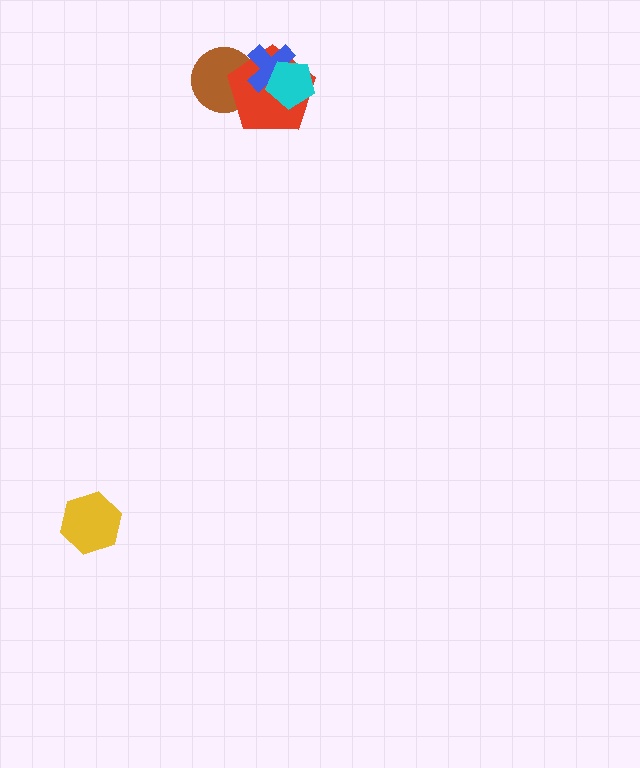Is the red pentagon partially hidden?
Yes, it is partially covered by another shape.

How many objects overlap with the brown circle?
2 objects overlap with the brown circle.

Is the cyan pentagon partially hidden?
No, no other shape covers it.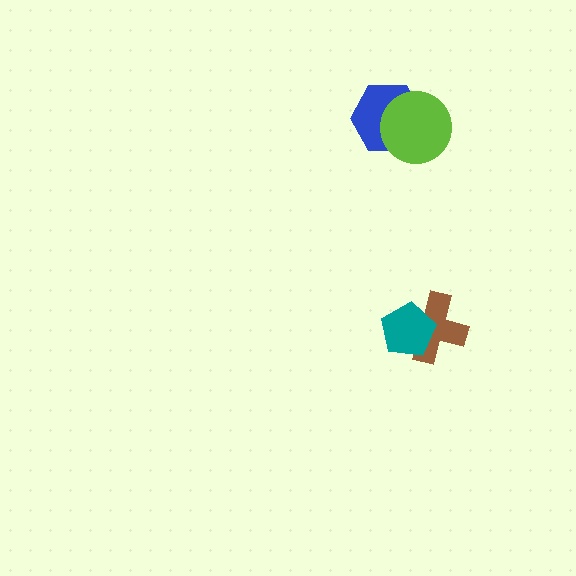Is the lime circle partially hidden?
No, no other shape covers it.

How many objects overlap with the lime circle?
1 object overlaps with the lime circle.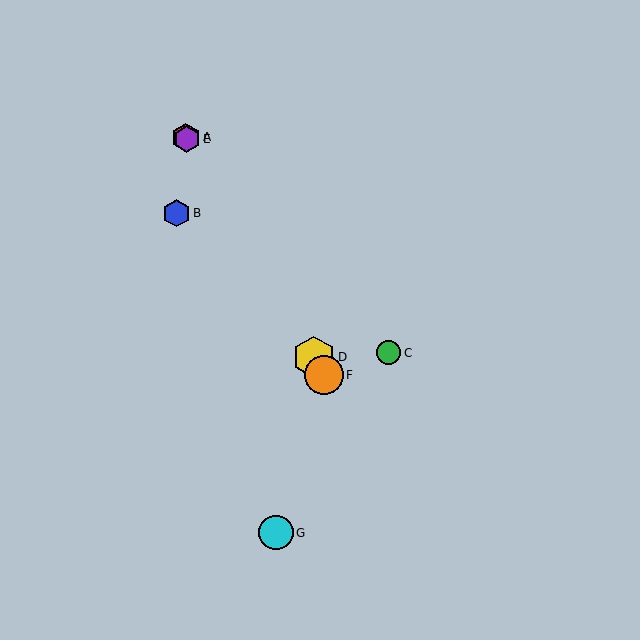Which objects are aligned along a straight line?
Objects A, D, E, F are aligned along a straight line.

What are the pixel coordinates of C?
Object C is at (388, 353).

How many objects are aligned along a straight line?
4 objects (A, D, E, F) are aligned along a straight line.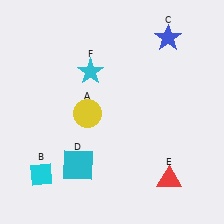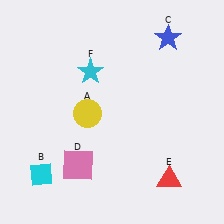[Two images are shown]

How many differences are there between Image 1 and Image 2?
There is 1 difference between the two images.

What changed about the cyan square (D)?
In Image 1, D is cyan. In Image 2, it changed to pink.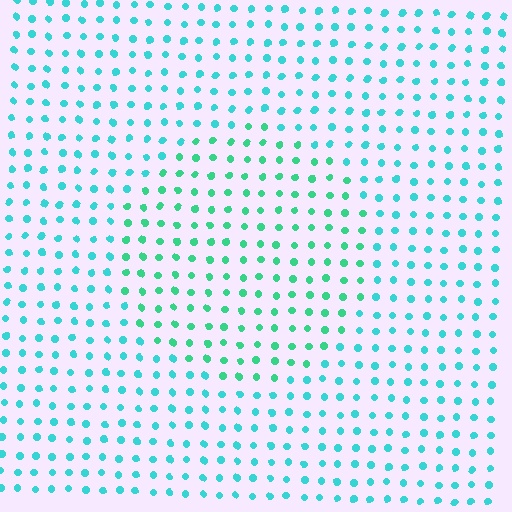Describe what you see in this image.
The image is filled with small cyan elements in a uniform arrangement. A circle-shaped region is visible where the elements are tinted to a slightly different hue, forming a subtle color boundary.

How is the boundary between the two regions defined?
The boundary is defined purely by a slight shift in hue (about 29 degrees). Spacing, size, and orientation are identical on both sides.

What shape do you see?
I see a circle.